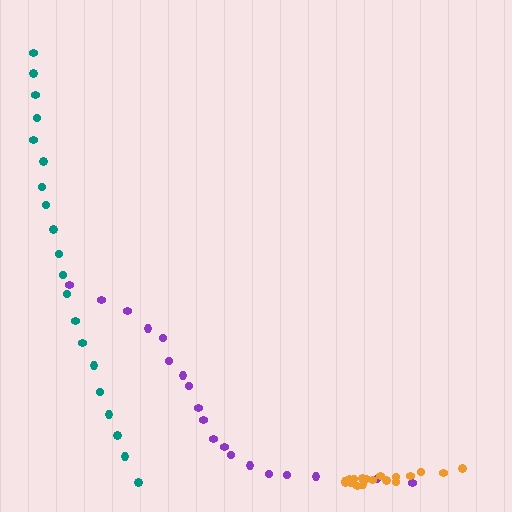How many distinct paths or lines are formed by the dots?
There are 3 distinct paths.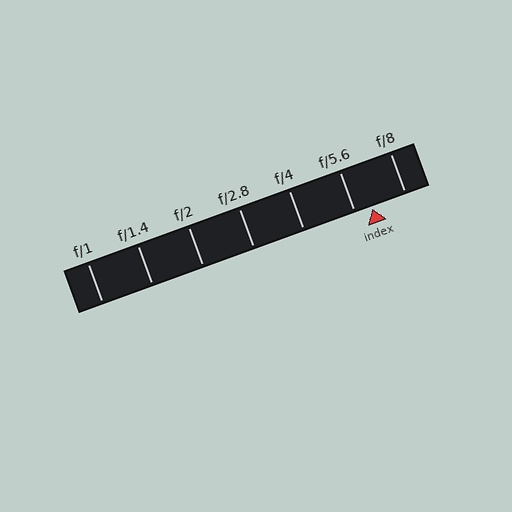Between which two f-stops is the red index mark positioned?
The index mark is between f/5.6 and f/8.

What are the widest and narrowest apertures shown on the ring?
The widest aperture shown is f/1 and the narrowest is f/8.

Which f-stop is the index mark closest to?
The index mark is closest to f/5.6.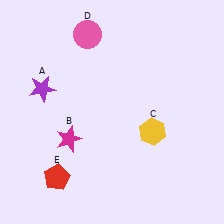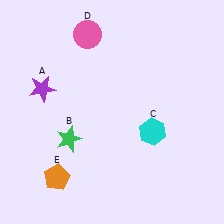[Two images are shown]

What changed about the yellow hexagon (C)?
In Image 1, C is yellow. In Image 2, it changed to cyan.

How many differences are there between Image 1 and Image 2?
There are 3 differences between the two images.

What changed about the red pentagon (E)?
In Image 1, E is red. In Image 2, it changed to orange.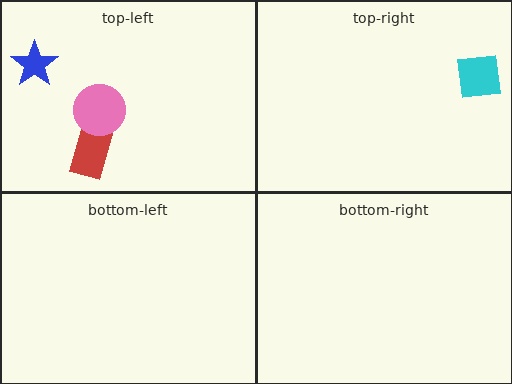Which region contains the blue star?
The top-left region.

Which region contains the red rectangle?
The top-left region.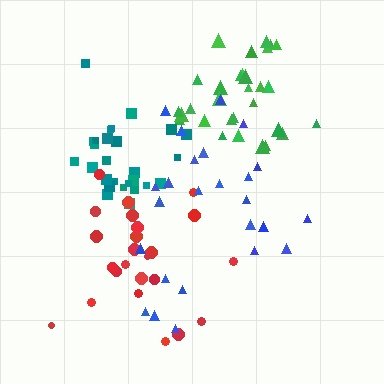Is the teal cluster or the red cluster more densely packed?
Teal.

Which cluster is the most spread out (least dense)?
Blue.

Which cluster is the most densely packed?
Green.